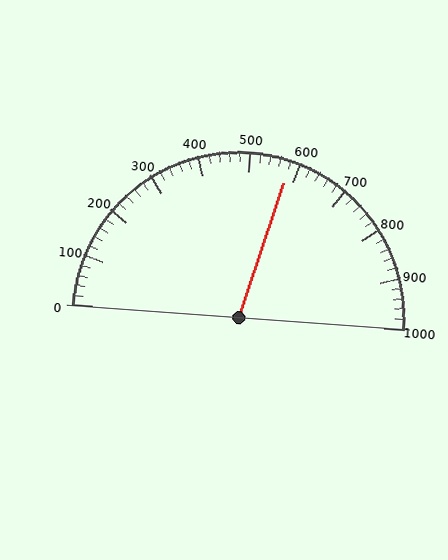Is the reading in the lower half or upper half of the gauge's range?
The reading is in the upper half of the range (0 to 1000).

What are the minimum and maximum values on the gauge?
The gauge ranges from 0 to 1000.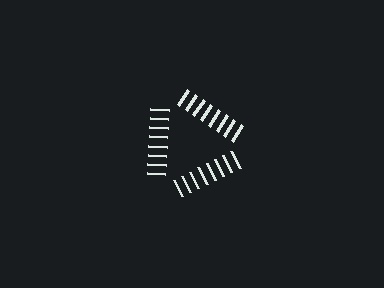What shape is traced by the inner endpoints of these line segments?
An illusory triangle — the line segments terminate on its edges but no continuous stroke is drawn.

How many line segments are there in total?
24 — 8 along each of the 3 edges.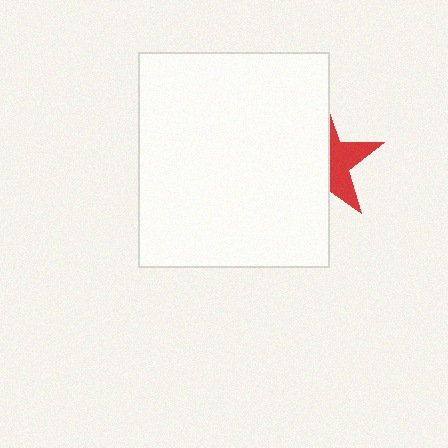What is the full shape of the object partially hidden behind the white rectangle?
The partially hidden object is a red star.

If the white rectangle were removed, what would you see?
You would see the complete red star.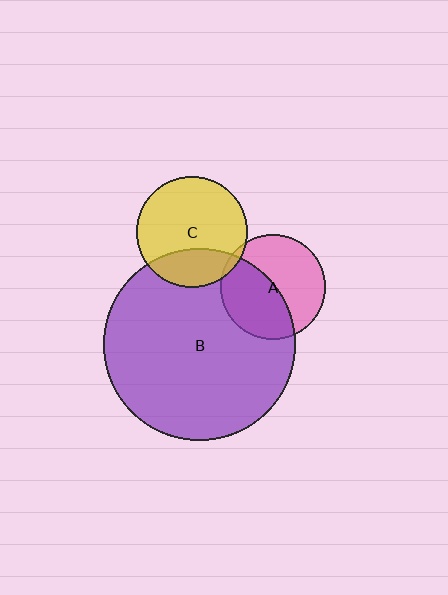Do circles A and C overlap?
Yes.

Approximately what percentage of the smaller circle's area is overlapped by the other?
Approximately 5%.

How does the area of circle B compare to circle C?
Approximately 2.9 times.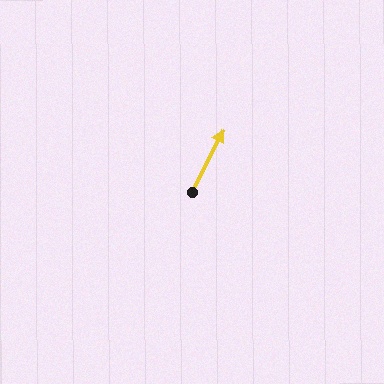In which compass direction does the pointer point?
Northeast.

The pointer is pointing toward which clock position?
Roughly 1 o'clock.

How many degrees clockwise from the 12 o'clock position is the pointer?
Approximately 26 degrees.